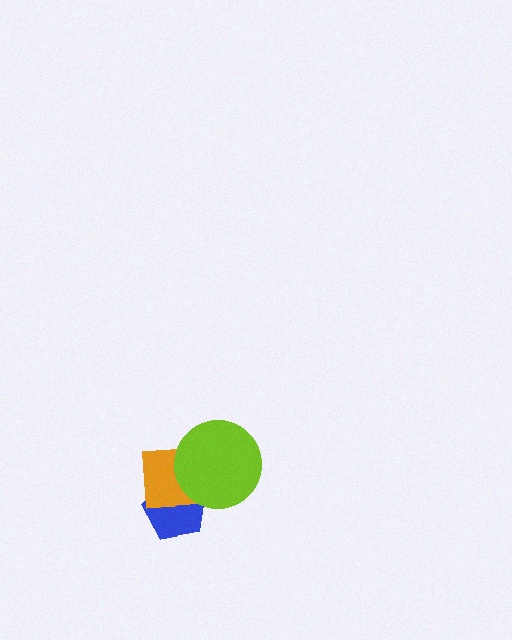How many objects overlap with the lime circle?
2 objects overlap with the lime circle.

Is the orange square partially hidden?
Yes, it is partially covered by another shape.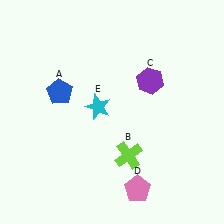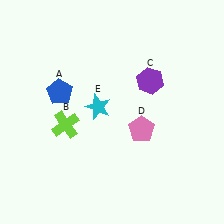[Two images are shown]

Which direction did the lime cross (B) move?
The lime cross (B) moved left.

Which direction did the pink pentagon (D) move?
The pink pentagon (D) moved up.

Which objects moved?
The objects that moved are: the lime cross (B), the pink pentagon (D).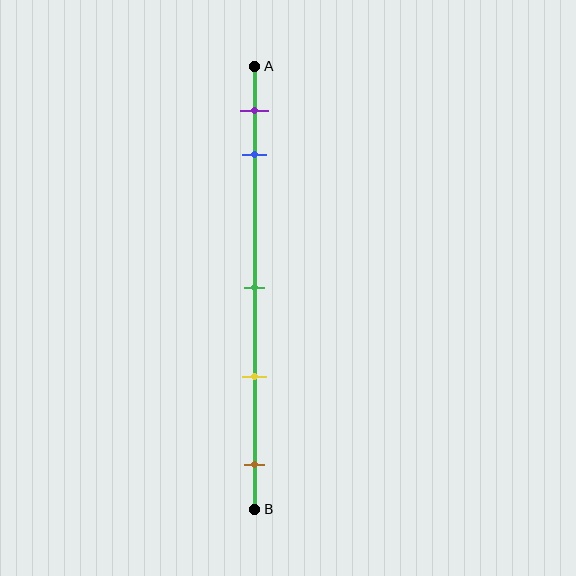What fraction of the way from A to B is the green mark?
The green mark is approximately 50% (0.5) of the way from A to B.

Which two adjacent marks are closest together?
The purple and blue marks are the closest adjacent pair.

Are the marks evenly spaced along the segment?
No, the marks are not evenly spaced.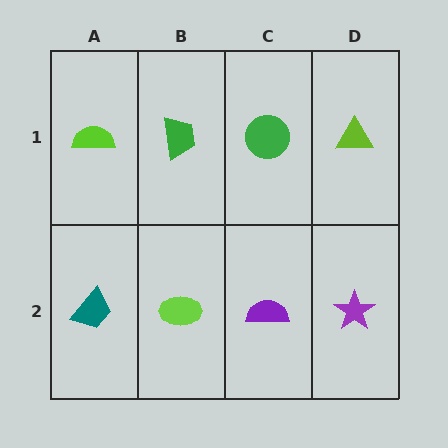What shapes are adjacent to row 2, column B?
A green trapezoid (row 1, column B), a teal trapezoid (row 2, column A), a purple semicircle (row 2, column C).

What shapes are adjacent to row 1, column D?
A purple star (row 2, column D), a green circle (row 1, column C).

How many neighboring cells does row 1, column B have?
3.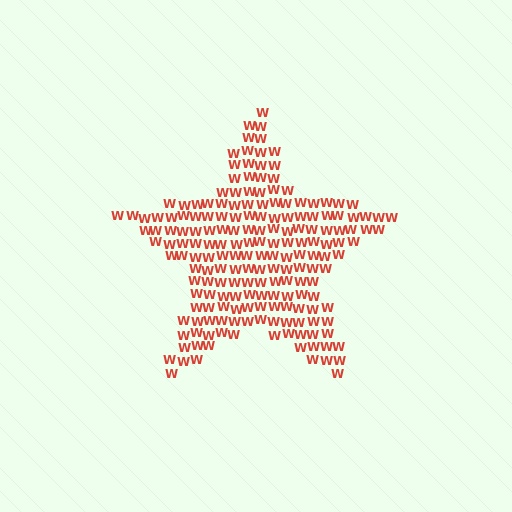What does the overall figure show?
The overall figure shows a star.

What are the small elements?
The small elements are letter W's.